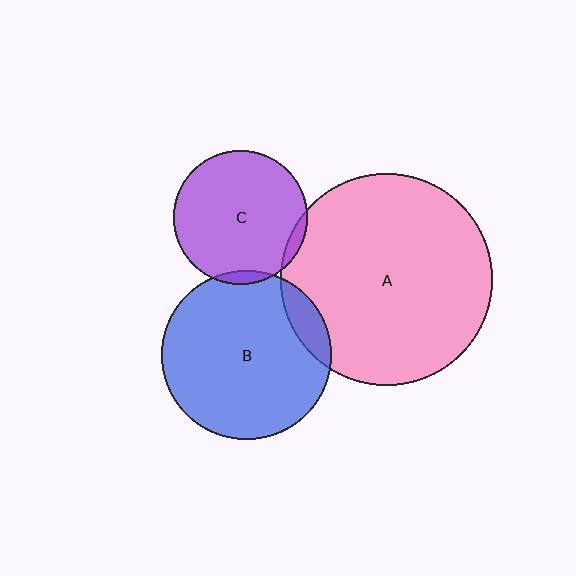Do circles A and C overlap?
Yes.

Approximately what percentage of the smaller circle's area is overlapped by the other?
Approximately 5%.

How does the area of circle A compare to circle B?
Approximately 1.6 times.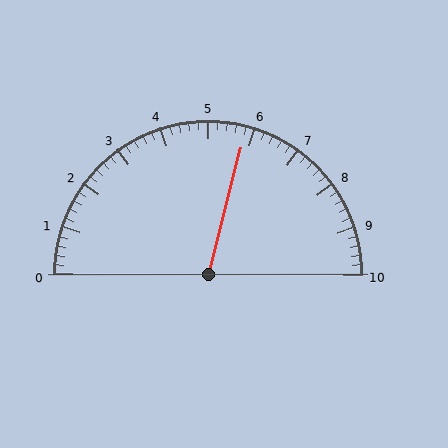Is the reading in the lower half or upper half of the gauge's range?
The reading is in the upper half of the range (0 to 10).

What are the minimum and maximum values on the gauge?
The gauge ranges from 0 to 10.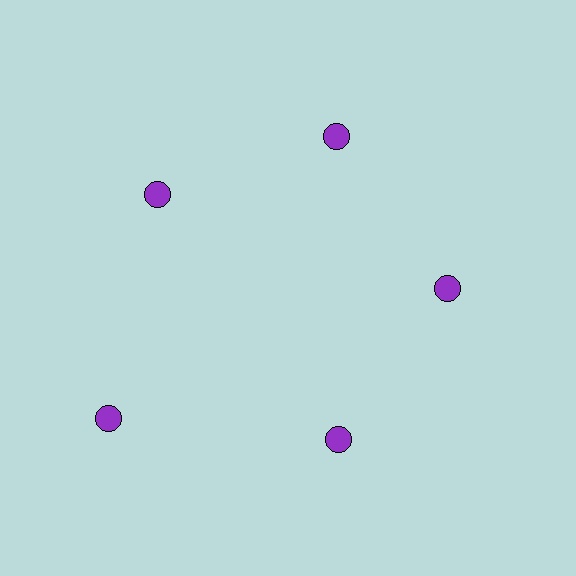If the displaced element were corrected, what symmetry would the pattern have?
It would have 5-fold rotational symmetry — the pattern would map onto itself every 72 degrees.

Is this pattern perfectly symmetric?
No. The 5 purple circles are arranged in a ring, but one element near the 8 o'clock position is pushed outward from the center, breaking the 5-fold rotational symmetry.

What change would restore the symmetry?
The symmetry would be restored by moving it inward, back onto the ring so that all 5 circles sit at equal angles and equal distance from the center.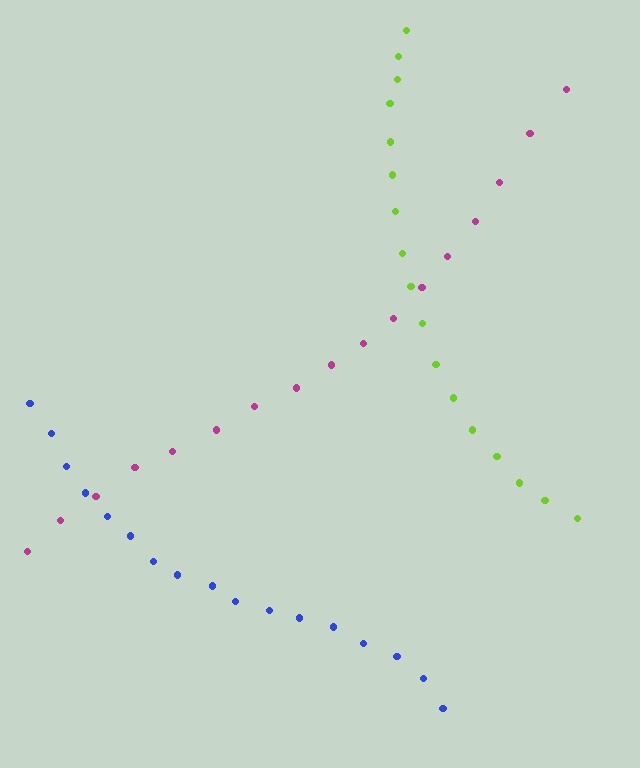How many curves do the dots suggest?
There are 3 distinct paths.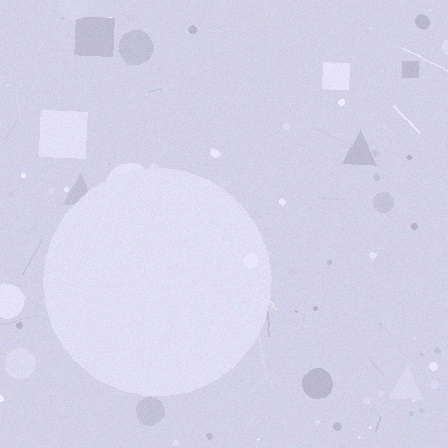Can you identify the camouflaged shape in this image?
The camouflaged shape is a circle.